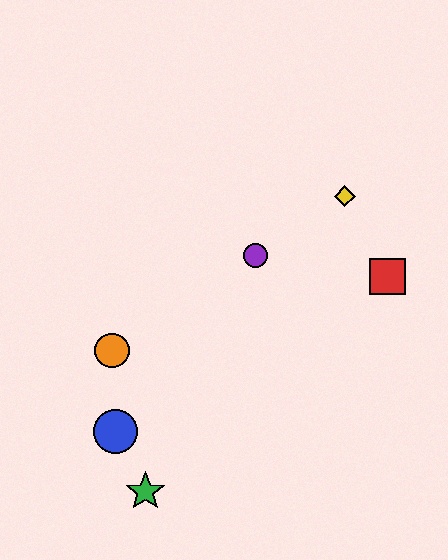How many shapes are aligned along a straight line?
3 shapes (the yellow diamond, the purple circle, the orange circle) are aligned along a straight line.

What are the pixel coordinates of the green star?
The green star is at (145, 491).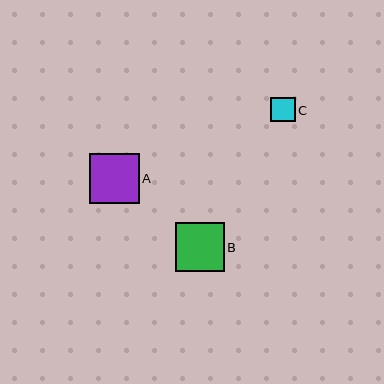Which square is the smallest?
Square C is the smallest with a size of approximately 25 pixels.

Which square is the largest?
Square A is the largest with a size of approximately 50 pixels.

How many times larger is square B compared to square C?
Square B is approximately 2.0 times the size of square C.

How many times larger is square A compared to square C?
Square A is approximately 2.0 times the size of square C.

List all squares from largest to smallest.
From largest to smallest: A, B, C.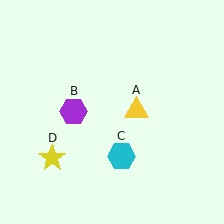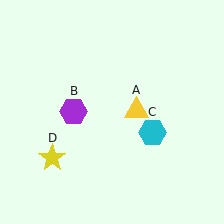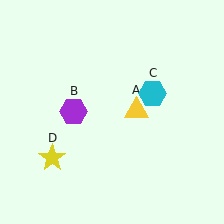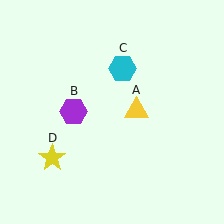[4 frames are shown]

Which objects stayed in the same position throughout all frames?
Yellow triangle (object A) and purple hexagon (object B) and yellow star (object D) remained stationary.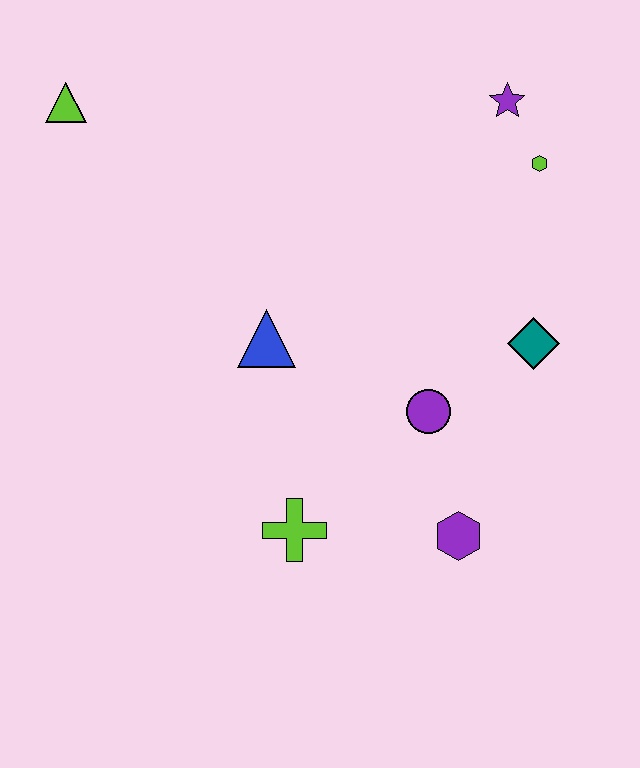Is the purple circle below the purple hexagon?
No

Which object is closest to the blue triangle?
The purple circle is closest to the blue triangle.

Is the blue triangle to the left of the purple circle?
Yes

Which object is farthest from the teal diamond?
The lime triangle is farthest from the teal diamond.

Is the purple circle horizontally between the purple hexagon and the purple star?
No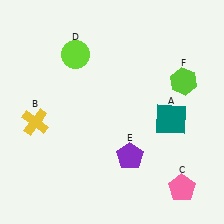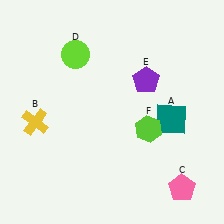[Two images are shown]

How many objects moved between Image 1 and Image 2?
2 objects moved between the two images.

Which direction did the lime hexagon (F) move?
The lime hexagon (F) moved down.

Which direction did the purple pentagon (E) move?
The purple pentagon (E) moved up.